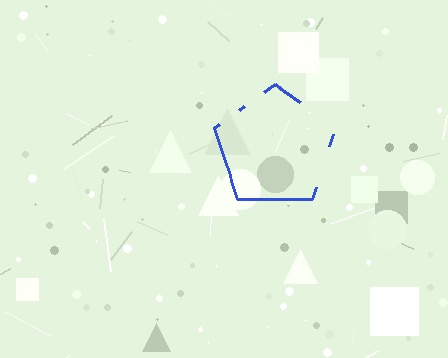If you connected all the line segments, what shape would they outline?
They would outline a pentagon.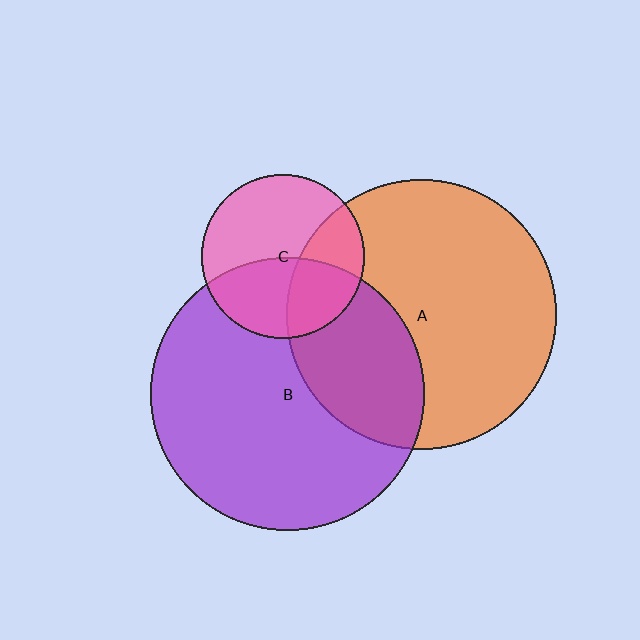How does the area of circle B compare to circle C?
Approximately 2.8 times.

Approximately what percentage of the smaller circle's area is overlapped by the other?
Approximately 30%.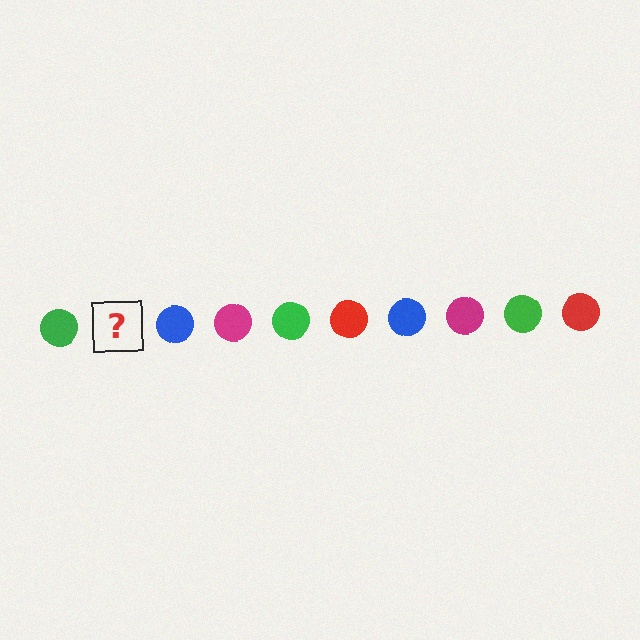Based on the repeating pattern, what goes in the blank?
The blank should be a red circle.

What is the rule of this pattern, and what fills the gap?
The rule is that the pattern cycles through green, red, blue, magenta circles. The gap should be filled with a red circle.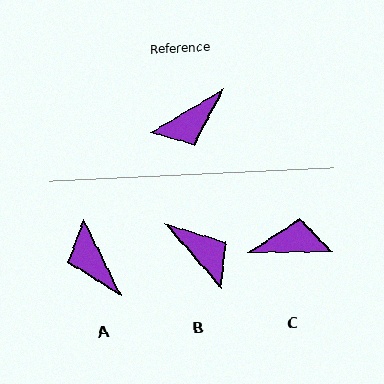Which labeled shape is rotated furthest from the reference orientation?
C, about 150 degrees away.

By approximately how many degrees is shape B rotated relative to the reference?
Approximately 100 degrees counter-clockwise.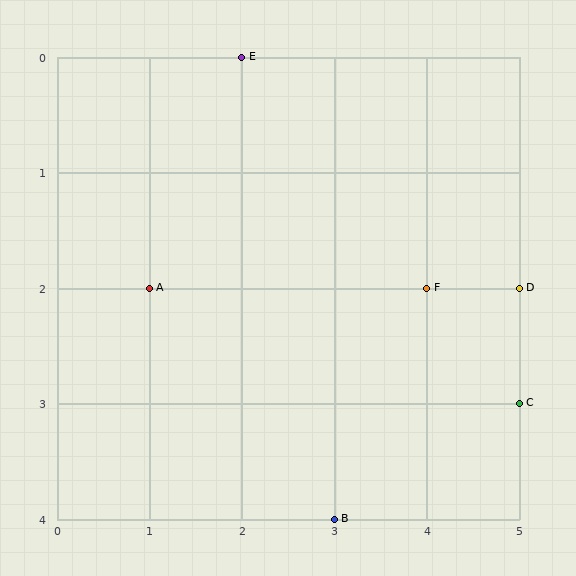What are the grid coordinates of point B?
Point B is at grid coordinates (3, 4).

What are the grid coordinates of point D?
Point D is at grid coordinates (5, 2).